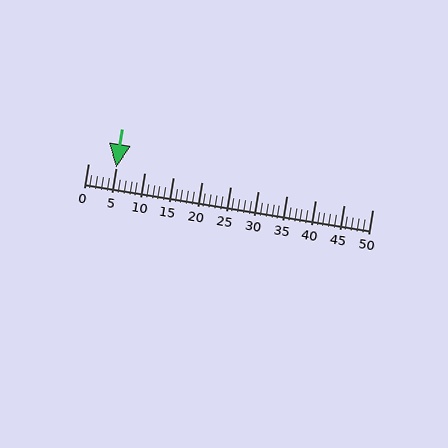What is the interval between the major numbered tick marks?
The major tick marks are spaced 5 units apart.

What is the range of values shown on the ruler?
The ruler shows values from 0 to 50.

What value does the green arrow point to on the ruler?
The green arrow points to approximately 5.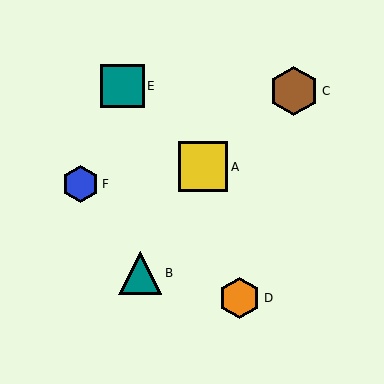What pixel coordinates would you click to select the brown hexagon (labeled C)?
Click at (294, 91) to select the brown hexagon C.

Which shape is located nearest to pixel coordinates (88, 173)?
The blue hexagon (labeled F) at (80, 184) is nearest to that location.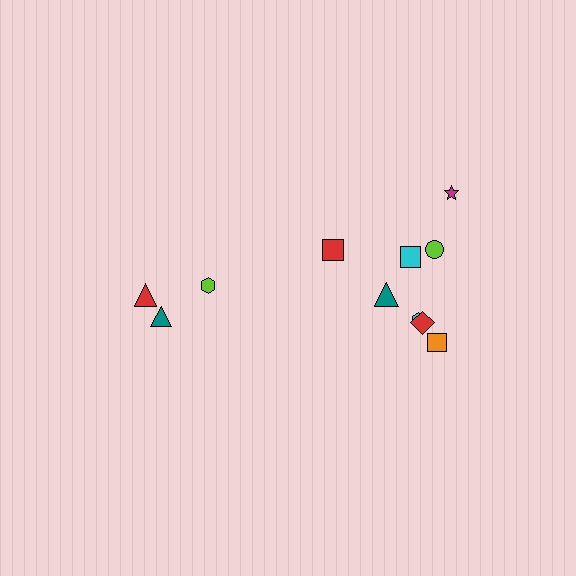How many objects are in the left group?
There are 3 objects.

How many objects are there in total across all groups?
There are 11 objects.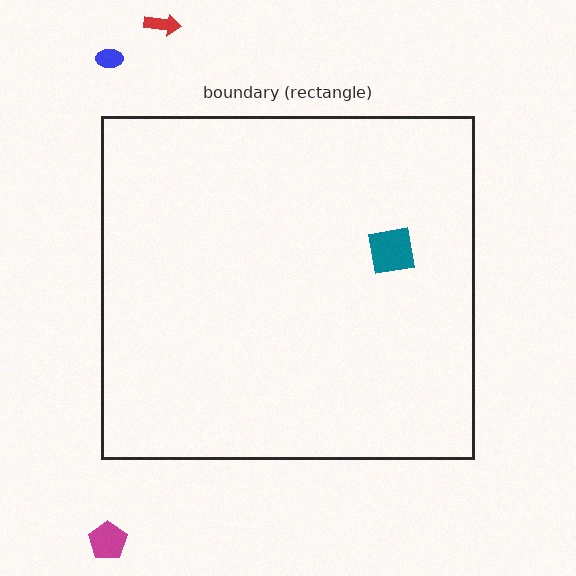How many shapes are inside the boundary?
1 inside, 3 outside.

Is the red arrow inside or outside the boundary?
Outside.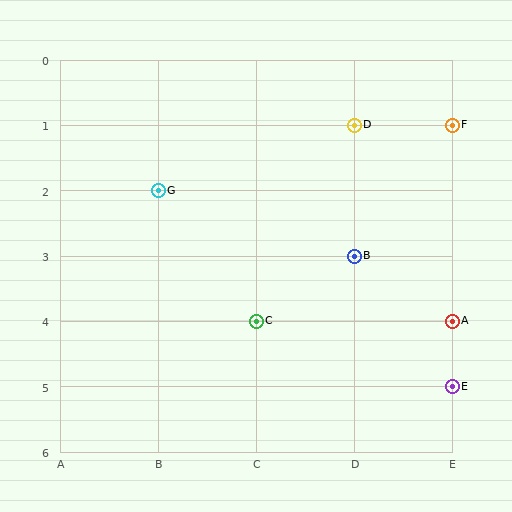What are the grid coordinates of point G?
Point G is at grid coordinates (B, 2).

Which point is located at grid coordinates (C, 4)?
Point C is at (C, 4).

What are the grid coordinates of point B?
Point B is at grid coordinates (D, 3).